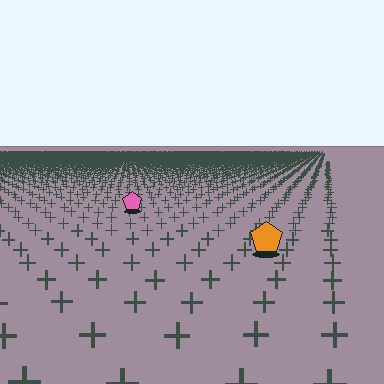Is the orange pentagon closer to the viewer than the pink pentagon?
Yes. The orange pentagon is closer — you can tell from the texture gradient: the ground texture is coarser near it.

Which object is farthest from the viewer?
The pink pentagon is farthest from the viewer. It appears smaller and the ground texture around it is denser.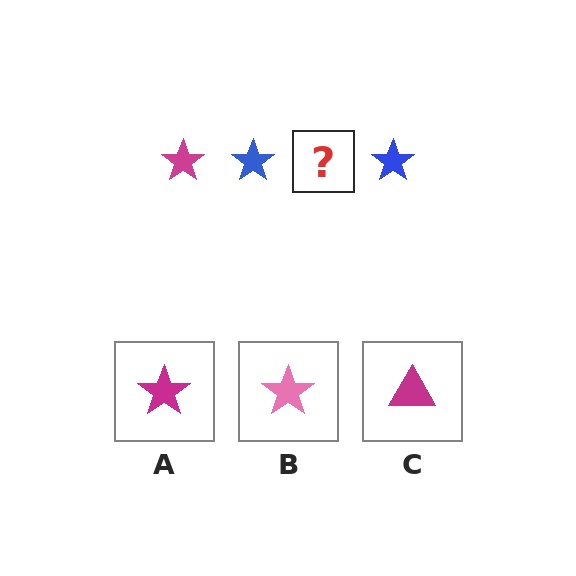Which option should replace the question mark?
Option A.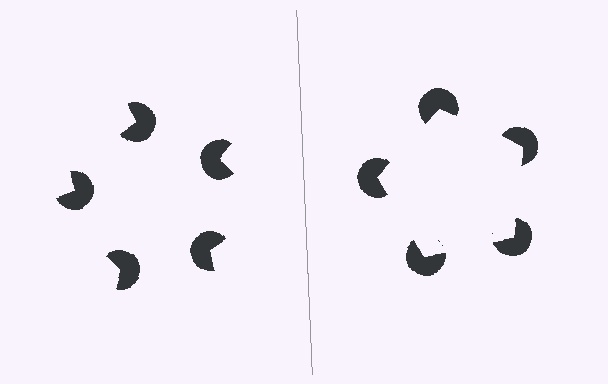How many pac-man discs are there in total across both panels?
10 — 5 on each side.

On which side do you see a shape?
An illusory pentagon appears on the right side. On the left side the wedge cuts are rotated, so no coherent shape forms.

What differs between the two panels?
The pac-man discs are positioned identically on both sides; only the wedge orientations differ. On the right they align to a pentagon; on the left they are misaligned.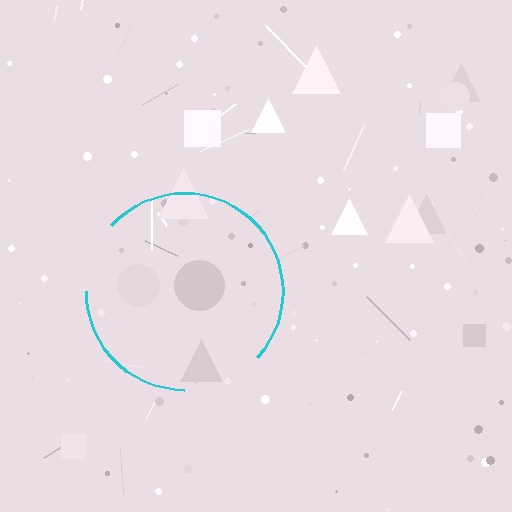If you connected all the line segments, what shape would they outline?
They would outline a circle.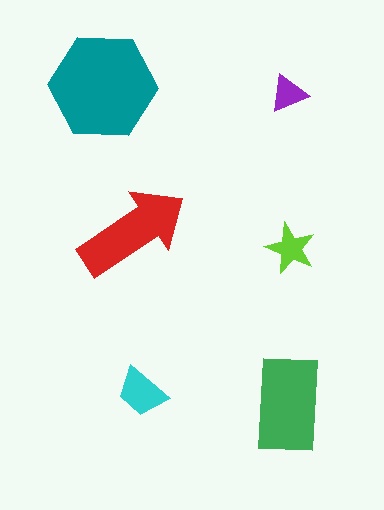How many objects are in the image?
There are 6 objects in the image.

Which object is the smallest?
The purple triangle.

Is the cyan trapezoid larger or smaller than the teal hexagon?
Smaller.